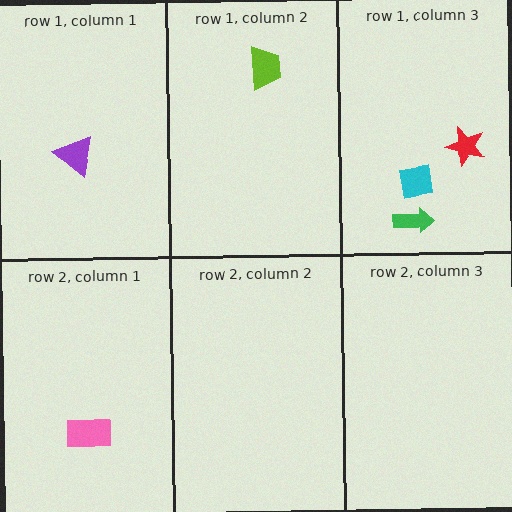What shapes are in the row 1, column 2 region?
The lime trapezoid.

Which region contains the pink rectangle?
The row 2, column 1 region.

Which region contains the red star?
The row 1, column 3 region.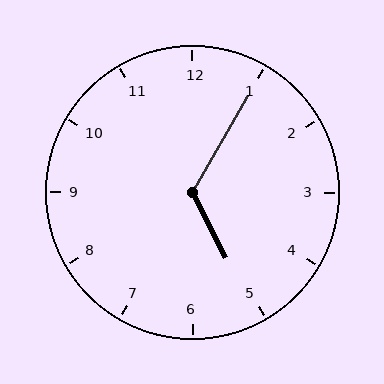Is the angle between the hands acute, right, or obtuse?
It is obtuse.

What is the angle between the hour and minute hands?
Approximately 122 degrees.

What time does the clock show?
5:05.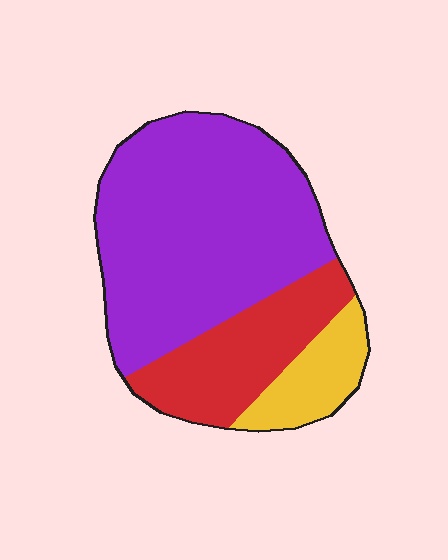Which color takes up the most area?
Purple, at roughly 65%.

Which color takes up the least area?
Yellow, at roughly 15%.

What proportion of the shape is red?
Red covers 24% of the shape.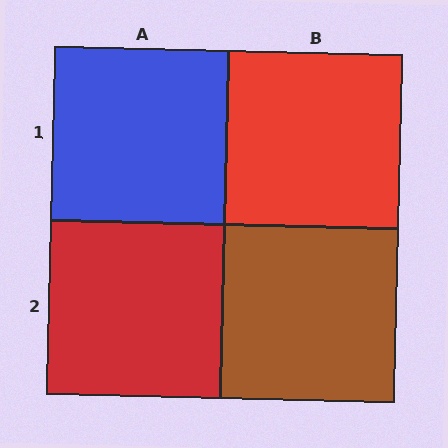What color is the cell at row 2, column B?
Brown.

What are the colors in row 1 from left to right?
Blue, red.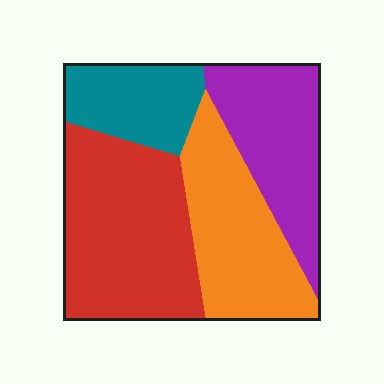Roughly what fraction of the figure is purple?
Purple covers around 25% of the figure.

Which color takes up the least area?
Teal, at roughly 15%.